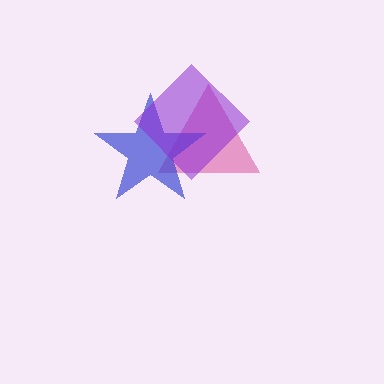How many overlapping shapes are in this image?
There are 3 overlapping shapes in the image.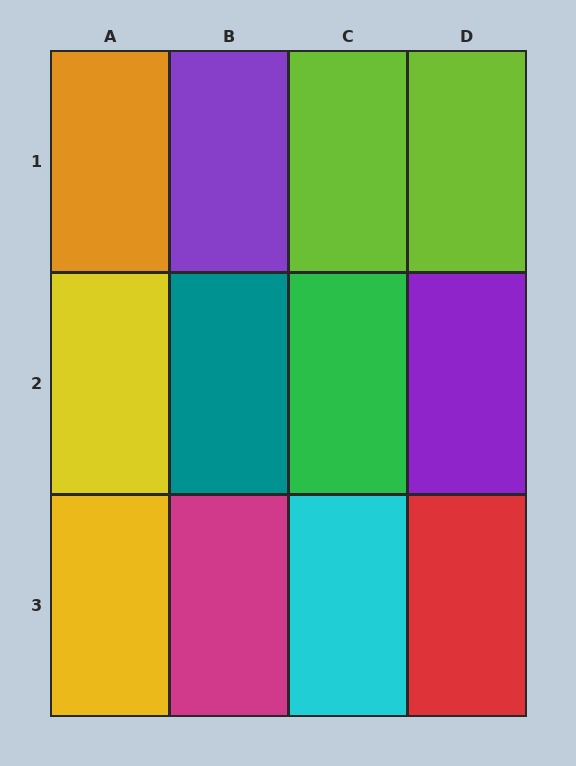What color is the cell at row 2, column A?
Yellow.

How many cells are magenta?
1 cell is magenta.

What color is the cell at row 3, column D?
Red.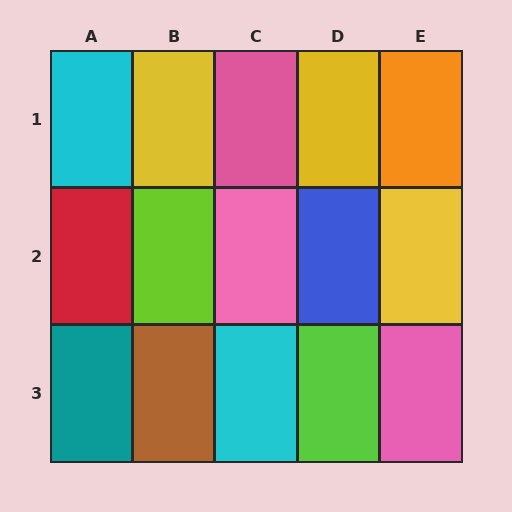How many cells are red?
1 cell is red.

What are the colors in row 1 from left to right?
Cyan, yellow, pink, yellow, orange.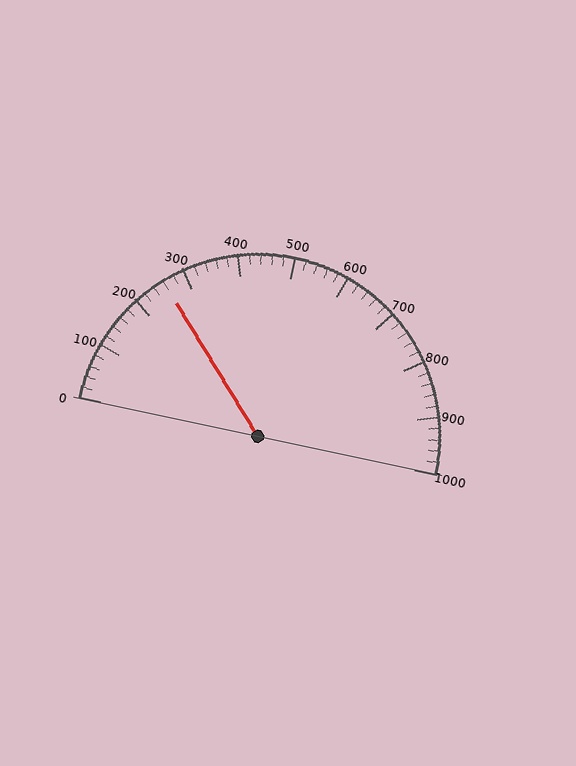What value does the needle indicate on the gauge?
The needle indicates approximately 260.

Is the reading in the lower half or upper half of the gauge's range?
The reading is in the lower half of the range (0 to 1000).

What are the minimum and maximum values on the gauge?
The gauge ranges from 0 to 1000.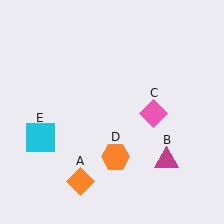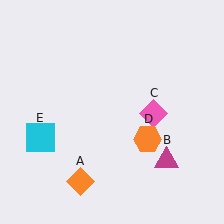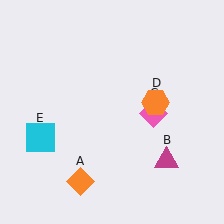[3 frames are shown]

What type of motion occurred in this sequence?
The orange hexagon (object D) rotated counterclockwise around the center of the scene.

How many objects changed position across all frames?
1 object changed position: orange hexagon (object D).